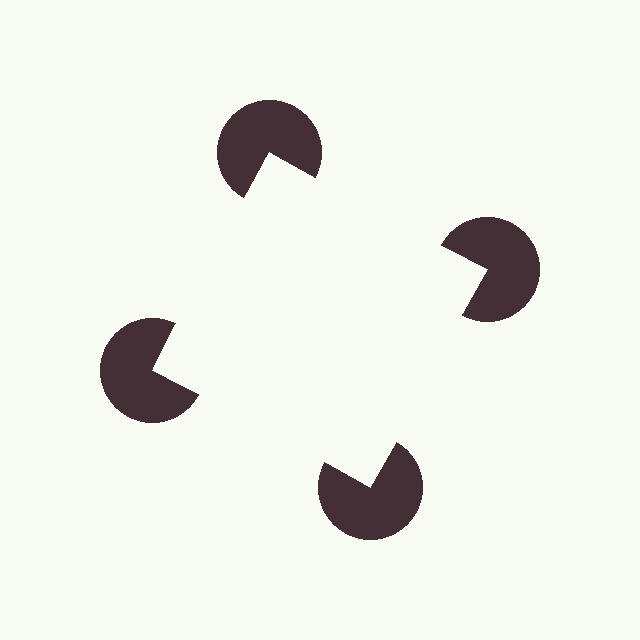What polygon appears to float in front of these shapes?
An illusory square — its edges are inferred from the aligned wedge cuts in the pac-man discs, not physically drawn.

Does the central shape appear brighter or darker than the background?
It typically appears slightly brighter than the background, even though no actual brightness change is drawn.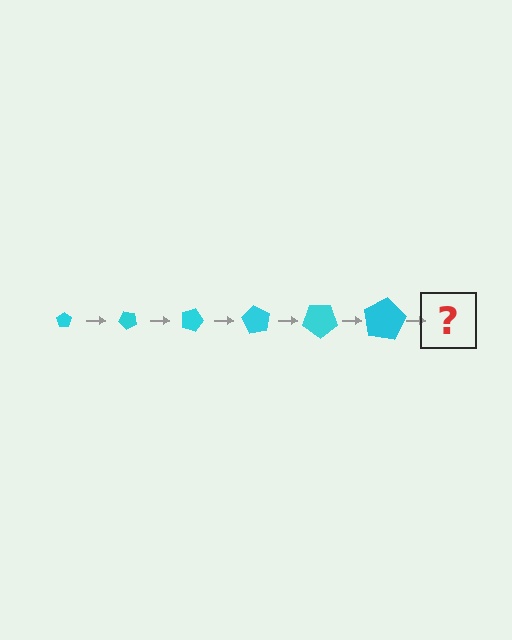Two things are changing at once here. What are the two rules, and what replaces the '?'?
The two rules are that the pentagon grows larger each step and it rotates 45 degrees each step. The '?' should be a pentagon, larger than the previous one and rotated 270 degrees from the start.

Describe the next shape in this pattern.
It should be a pentagon, larger than the previous one and rotated 270 degrees from the start.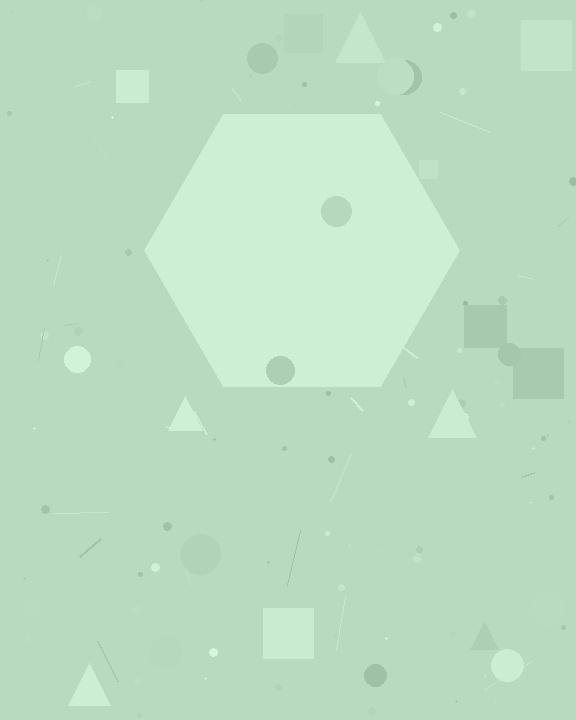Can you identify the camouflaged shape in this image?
The camouflaged shape is a hexagon.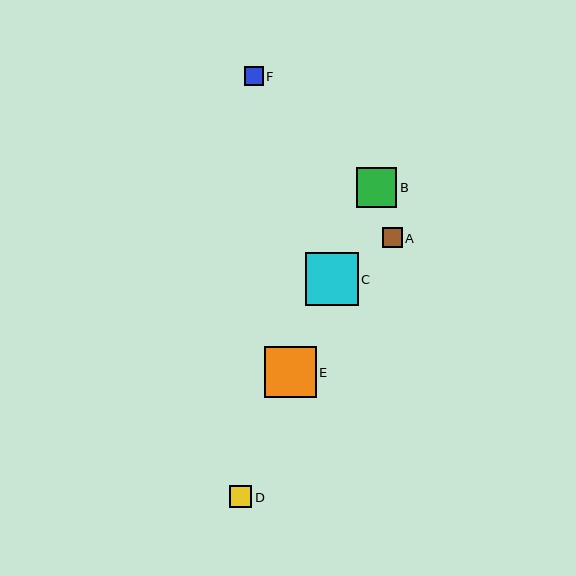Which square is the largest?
Square C is the largest with a size of approximately 53 pixels.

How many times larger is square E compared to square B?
Square E is approximately 1.3 times the size of square B.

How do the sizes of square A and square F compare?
Square A and square F are approximately the same size.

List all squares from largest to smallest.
From largest to smallest: C, E, B, D, A, F.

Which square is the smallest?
Square F is the smallest with a size of approximately 19 pixels.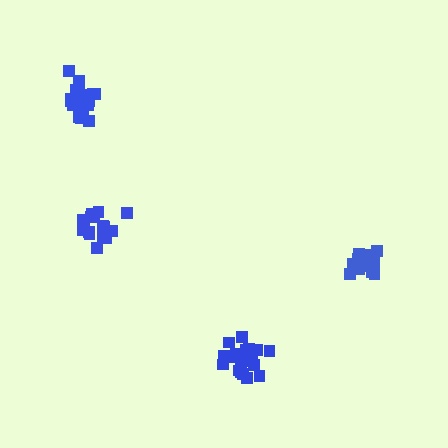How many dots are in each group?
Group 1: 16 dots, Group 2: 16 dots, Group 3: 20 dots, Group 4: 21 dots (73 total).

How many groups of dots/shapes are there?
There are 4 groups.